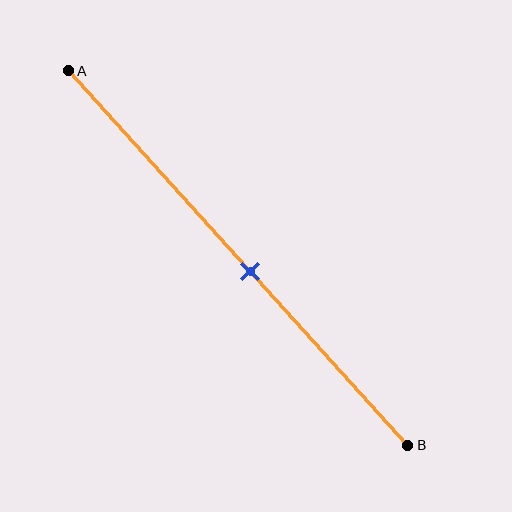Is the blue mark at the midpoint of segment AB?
No, the mark is at about 55% from A, not at the 50% midpoint.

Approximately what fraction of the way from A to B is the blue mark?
The blue mark is approximately 55% of the way from A to B.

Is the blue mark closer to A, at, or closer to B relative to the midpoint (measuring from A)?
The blue mark is closer to point B than the midpoint of segment AB.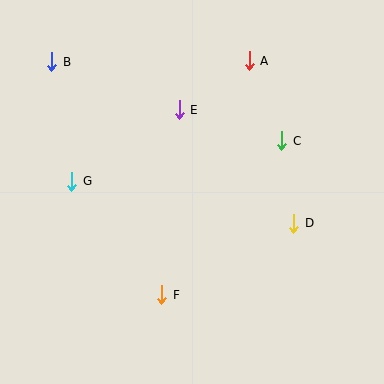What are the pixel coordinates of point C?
Point C is at (282, 141).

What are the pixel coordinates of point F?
Point F is at (162, 295).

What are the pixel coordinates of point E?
Point E is at (179, 110).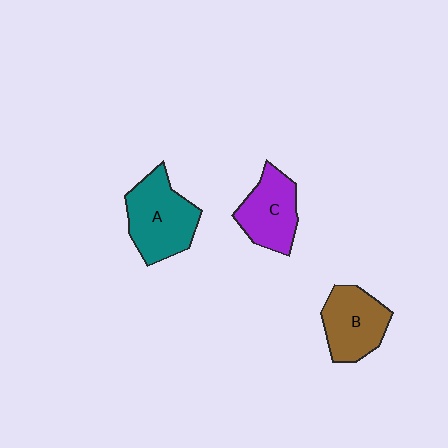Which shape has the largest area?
Shape A (teal).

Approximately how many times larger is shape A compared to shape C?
Approximately 1.3 times.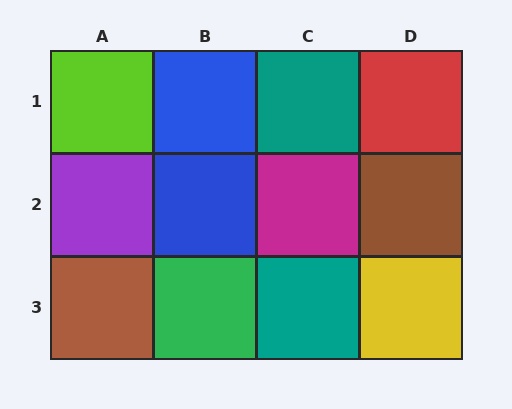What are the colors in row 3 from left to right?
Brown, green, teal, yellow.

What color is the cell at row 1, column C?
Teal.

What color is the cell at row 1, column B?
Blue.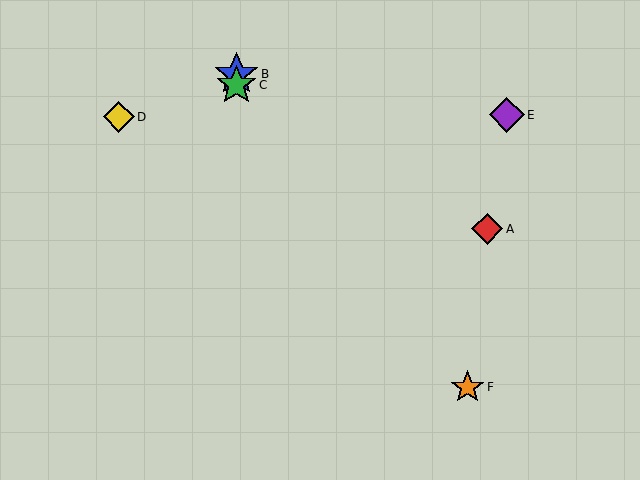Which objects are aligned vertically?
Objects B, C are aligned vertically.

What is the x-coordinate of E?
Object E is at x≈507.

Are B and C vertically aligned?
Yes, both are at x≈236.